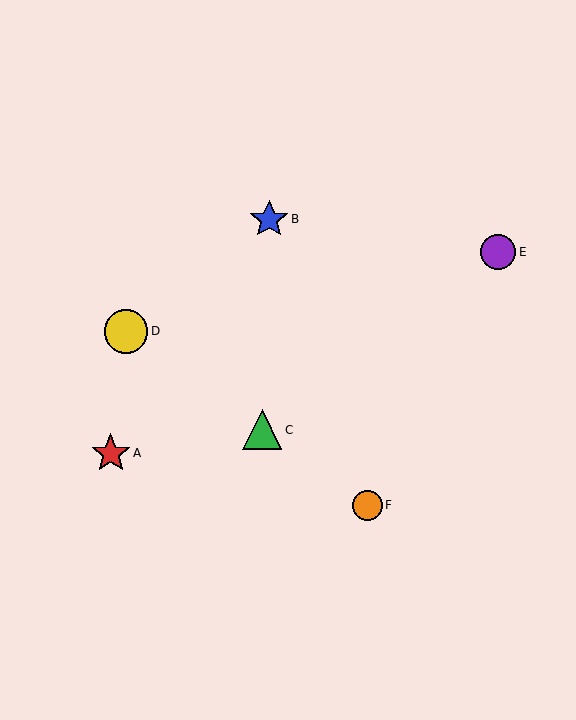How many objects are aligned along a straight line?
3 objects (C, D, F) are aligned along a straight line.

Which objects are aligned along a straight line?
Objects C, D, F are aligned along a straight line.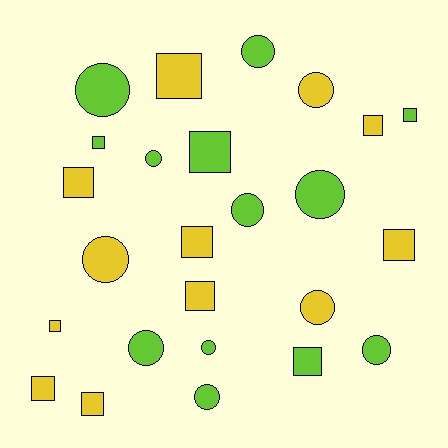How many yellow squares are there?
There are 9 yellow squares.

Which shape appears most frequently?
Square, with 13 objects.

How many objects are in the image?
There are 25 objects.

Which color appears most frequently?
Lime, with 13 objects.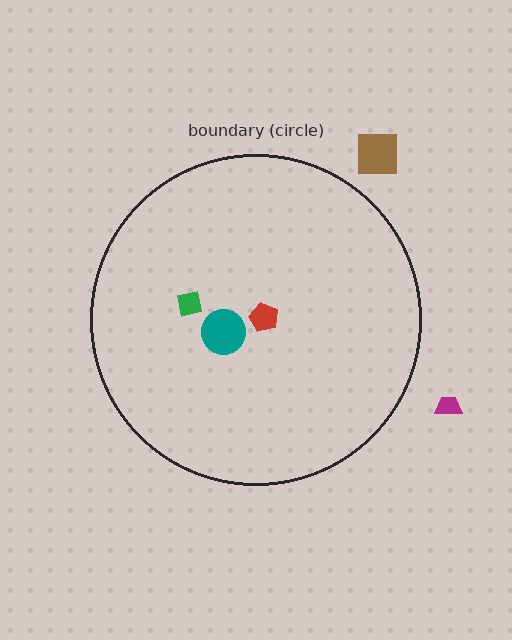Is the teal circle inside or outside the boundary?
Inside.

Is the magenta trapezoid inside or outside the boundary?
Outside.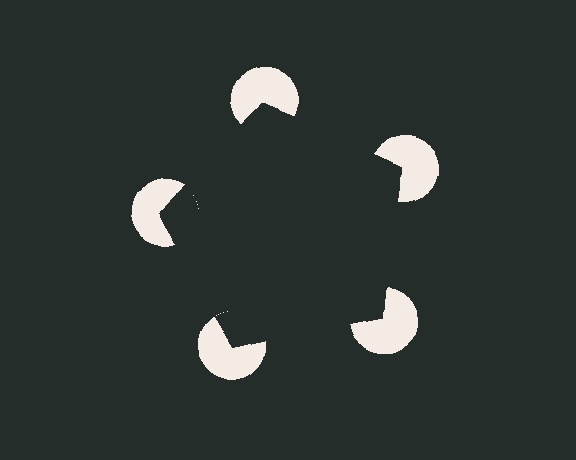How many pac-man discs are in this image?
There are 5 — one at each vertex of the illusory pentagon.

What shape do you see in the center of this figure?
An illusory pentagon — its edges are inferred from the aligned wedge cuts in the pac-man discs, not physically drawn.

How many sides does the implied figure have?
5 sides.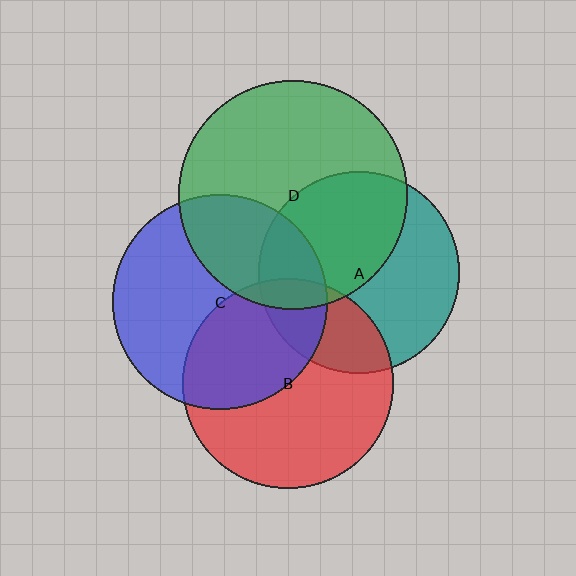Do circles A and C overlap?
Yes.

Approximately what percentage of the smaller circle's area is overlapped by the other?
Approximately 20%.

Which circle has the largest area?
Circle D (green).